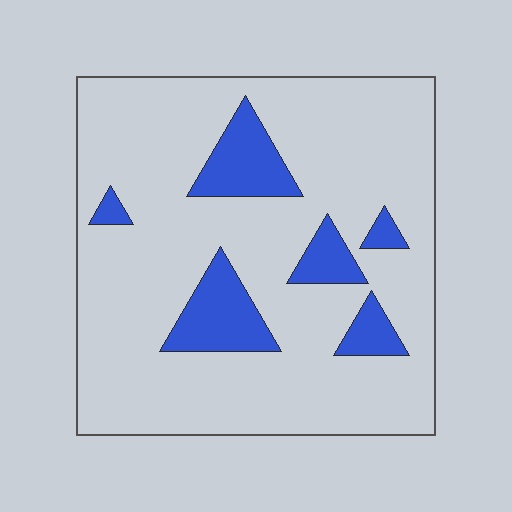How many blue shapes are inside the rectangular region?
6.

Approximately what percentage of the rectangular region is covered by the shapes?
Approximately 15%.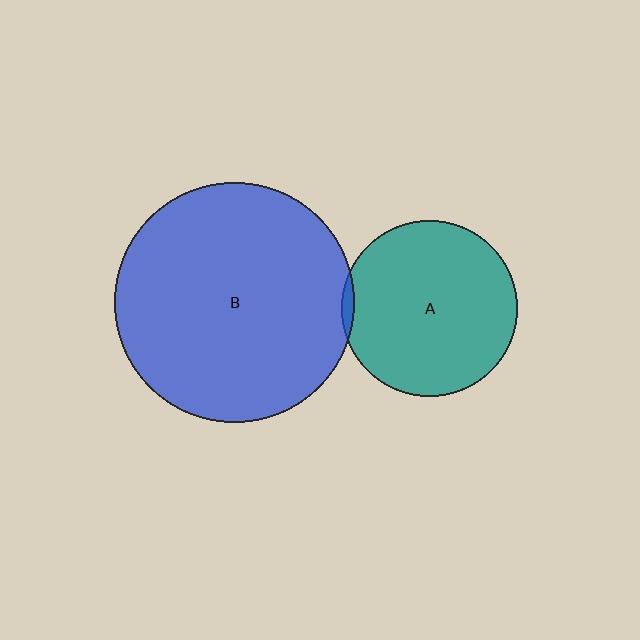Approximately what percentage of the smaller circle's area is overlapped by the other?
Approximately 5%.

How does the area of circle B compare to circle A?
Approximately 1.9 times.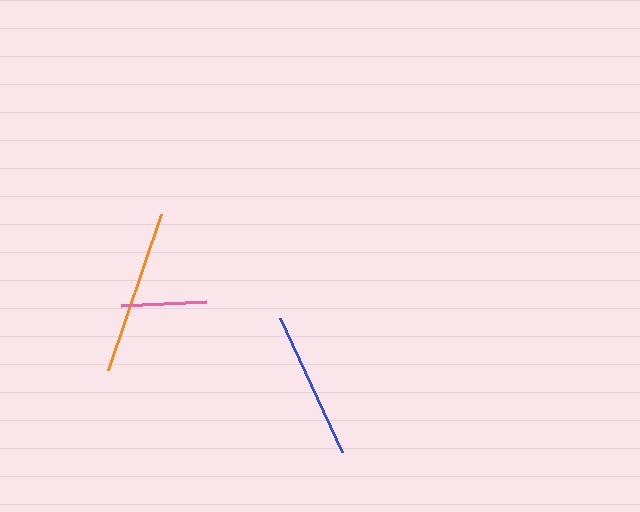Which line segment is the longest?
The orange line is the longest at approximately 165 pixels.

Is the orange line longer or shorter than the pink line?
The orange line is longer than the pink line.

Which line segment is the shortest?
The pink line is the shortest at approximately 85 pixels.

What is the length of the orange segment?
The orange segment is approximately 165 pixels long.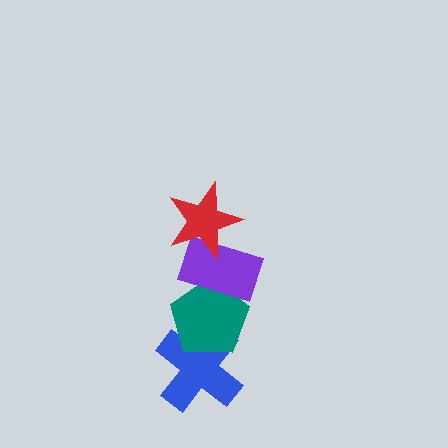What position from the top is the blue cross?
The blue cross is 4th from the top.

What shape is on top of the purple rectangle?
The red star is on top of the purple rectangle.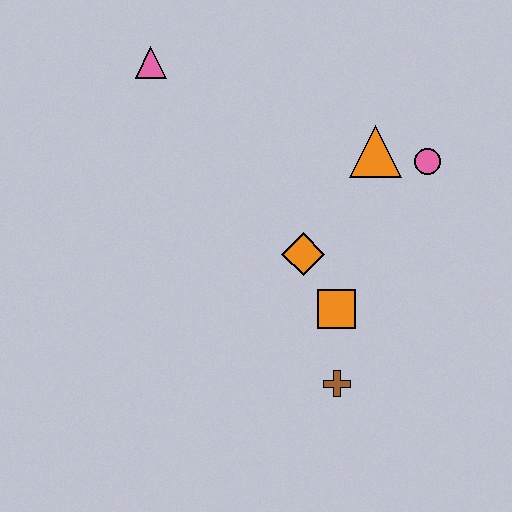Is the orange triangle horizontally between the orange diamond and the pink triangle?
No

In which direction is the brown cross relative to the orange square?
The brown cross is below the orange square.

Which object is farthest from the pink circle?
The pink triangle is farthest from the pink circle.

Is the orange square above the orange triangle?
No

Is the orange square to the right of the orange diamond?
Yes